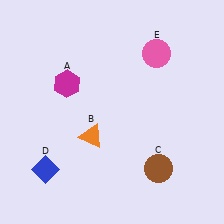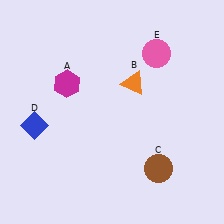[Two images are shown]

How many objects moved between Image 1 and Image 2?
2 objects moved between the two images.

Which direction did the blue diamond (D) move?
The blue diamond (D) moved up.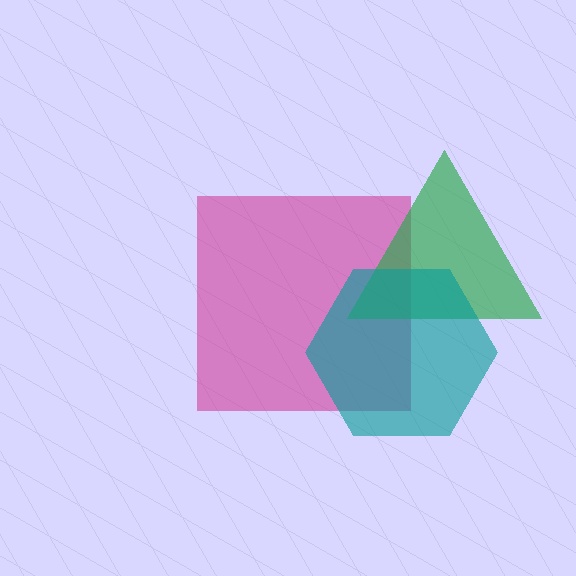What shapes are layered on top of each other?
The layered shapes are: a magenta square, a green triangle, a teal hexagon.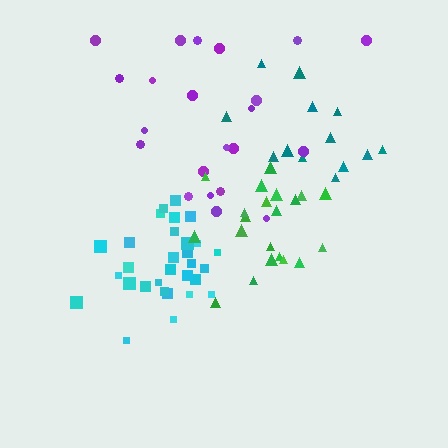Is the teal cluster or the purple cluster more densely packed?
Teal.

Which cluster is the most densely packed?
Cyan.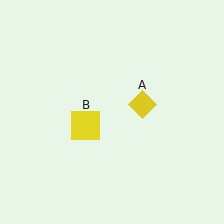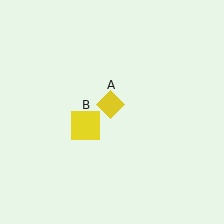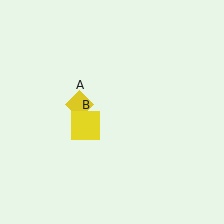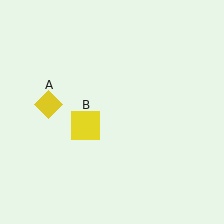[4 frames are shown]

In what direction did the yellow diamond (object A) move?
The yellow diamond (object A) moved left.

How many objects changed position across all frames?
1 object changed position: yellow diamond (object A).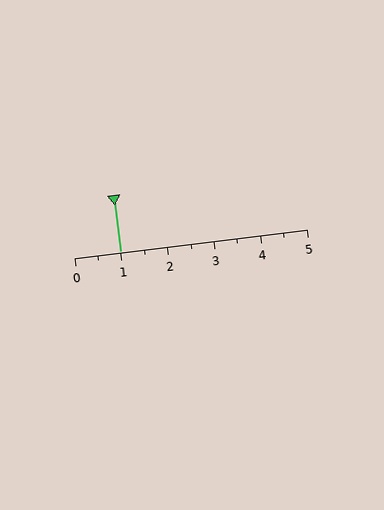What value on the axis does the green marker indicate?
The marker indicates approximately 1.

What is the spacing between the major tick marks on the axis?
The major ticks are spaced 1 apart.